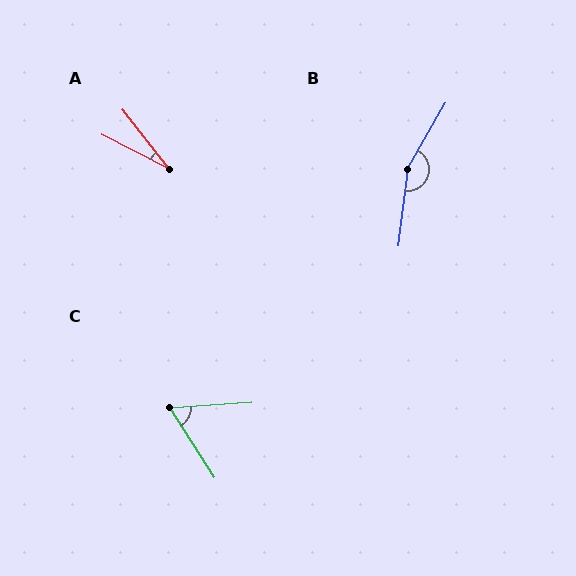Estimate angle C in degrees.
Approximately 61 degrees.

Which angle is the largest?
B, at approximately 157 degrees.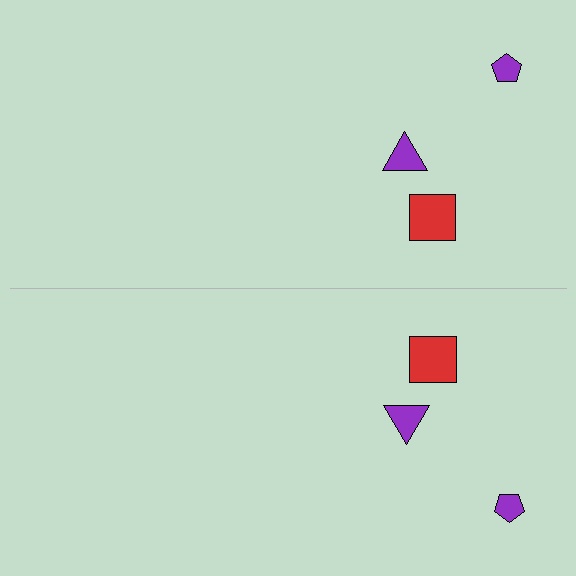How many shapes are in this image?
There are 6 shapes in this image.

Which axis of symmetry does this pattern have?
The pattern has a horizontal axis of symmetry running through the center of the image.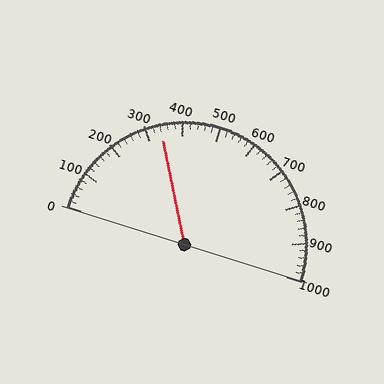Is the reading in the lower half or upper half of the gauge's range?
The reading is in the lower half of the range (0 to 1000).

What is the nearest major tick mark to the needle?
The nearest major tick mark is 300.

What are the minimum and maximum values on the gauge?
The gauge ranges from 0 to 1000.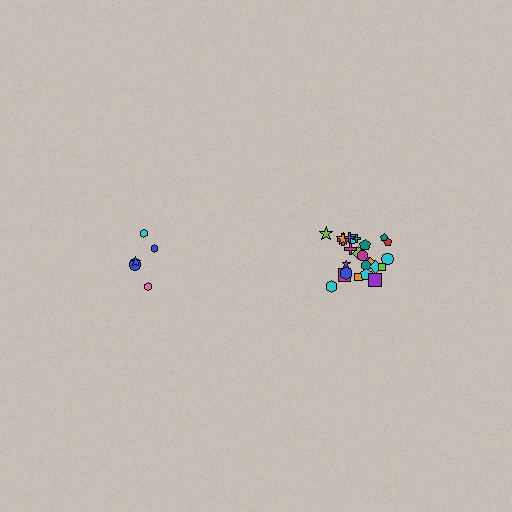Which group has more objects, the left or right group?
The right group.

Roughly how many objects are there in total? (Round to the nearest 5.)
Roughly 30 objects in total.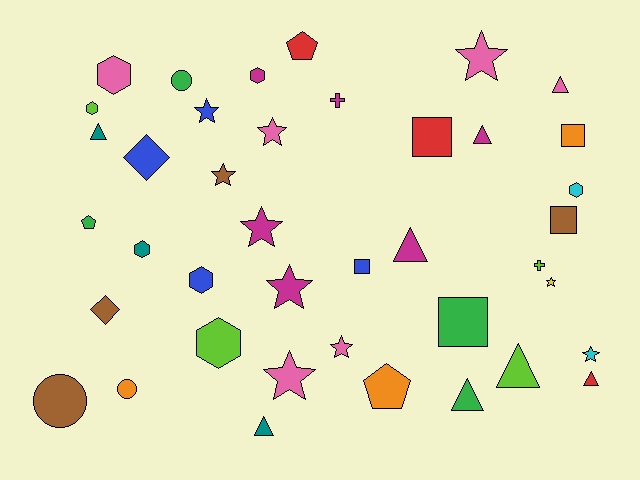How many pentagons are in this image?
There are 3 pentagons.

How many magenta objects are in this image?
There are 6 magenta objects.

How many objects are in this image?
There are 40 objects.